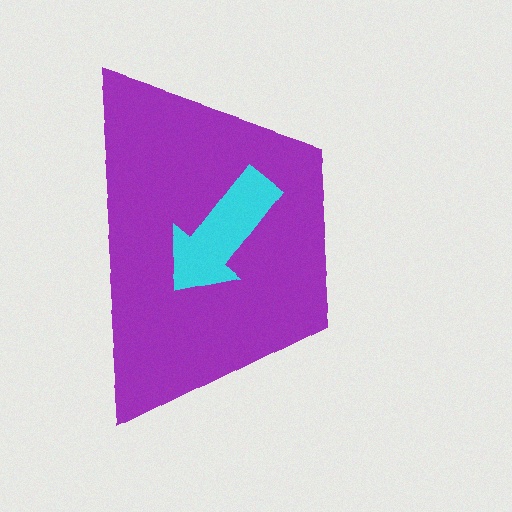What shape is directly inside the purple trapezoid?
The cyan arrow.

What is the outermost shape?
The purple trapezoid.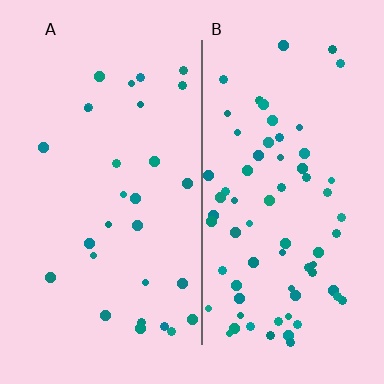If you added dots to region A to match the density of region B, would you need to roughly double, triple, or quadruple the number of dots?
Approximately double.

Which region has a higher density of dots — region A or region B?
B (the right).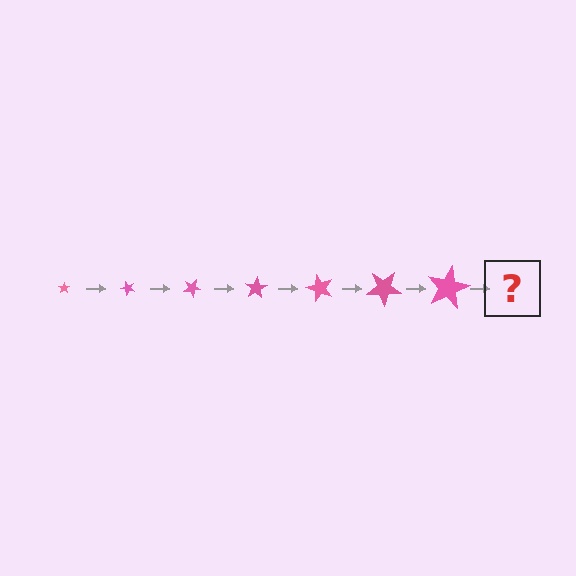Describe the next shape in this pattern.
It should be a star, larger than the previous one and rotated 350 degrees from the start.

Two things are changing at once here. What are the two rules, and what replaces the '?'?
The two rules are that the star grows larger each step and it rotates 50 degrees each step. The '?' should be a star, larger than the previous one and rotated 350 degrees from the start.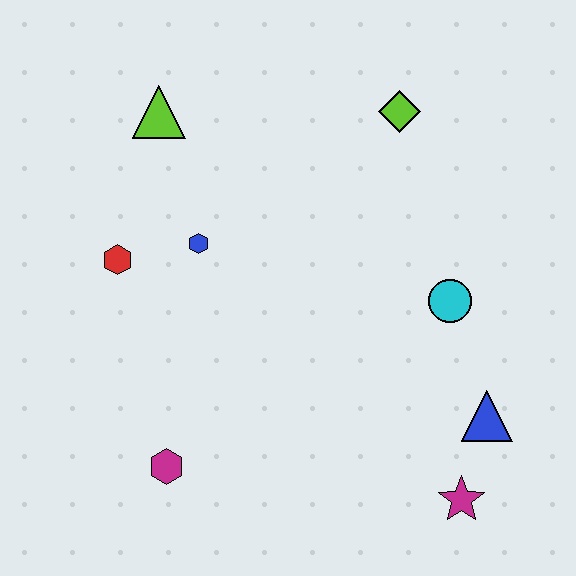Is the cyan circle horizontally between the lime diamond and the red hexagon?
No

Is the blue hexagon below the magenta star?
No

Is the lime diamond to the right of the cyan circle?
No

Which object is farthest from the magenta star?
The lime triangle is farthest from the magenta star.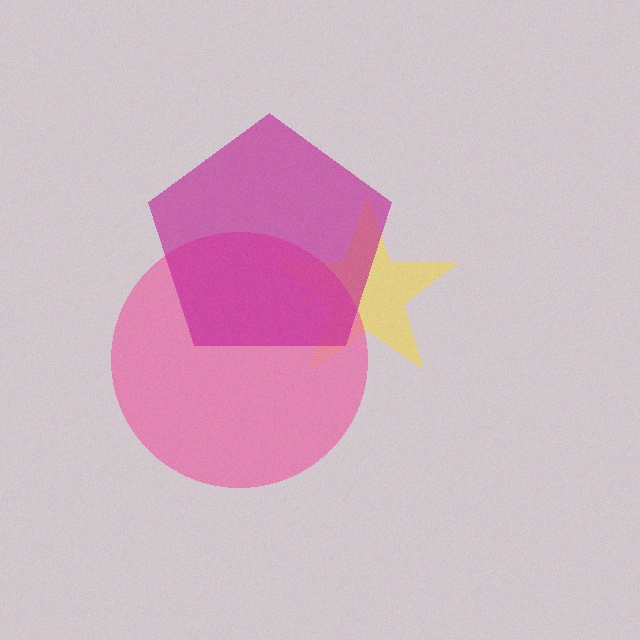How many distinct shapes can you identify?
There are 3 distinct shapes: a yellow star, a pink circle, a magenta pentagon.